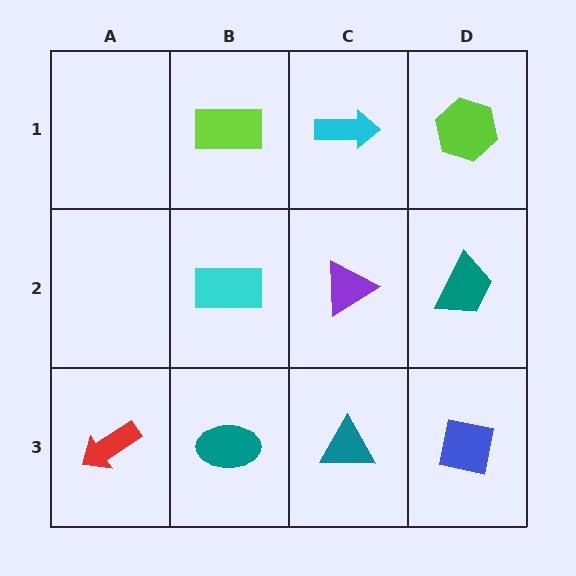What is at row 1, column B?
A lime rectangle.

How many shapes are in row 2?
3 shapes.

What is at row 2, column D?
A teal trapezoid.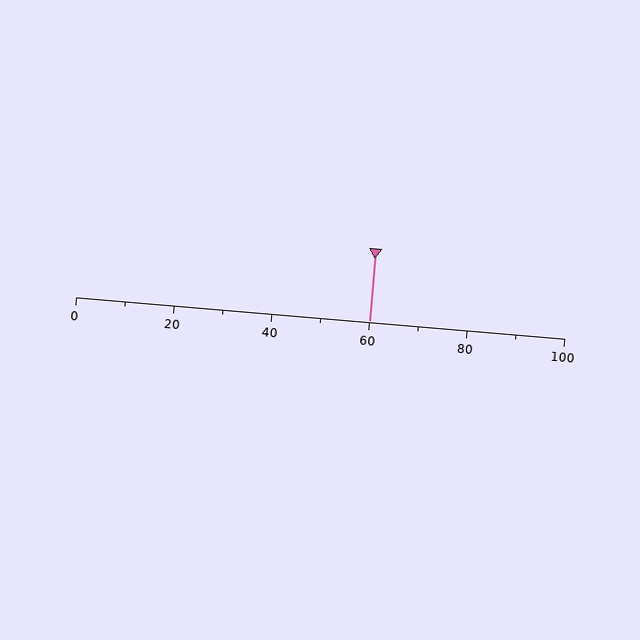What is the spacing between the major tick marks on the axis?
The major ticks are spaced 20 apart.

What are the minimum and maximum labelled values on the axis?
The axis runs from 0 to 100.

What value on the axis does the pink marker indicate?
The marker indicates approximately 60.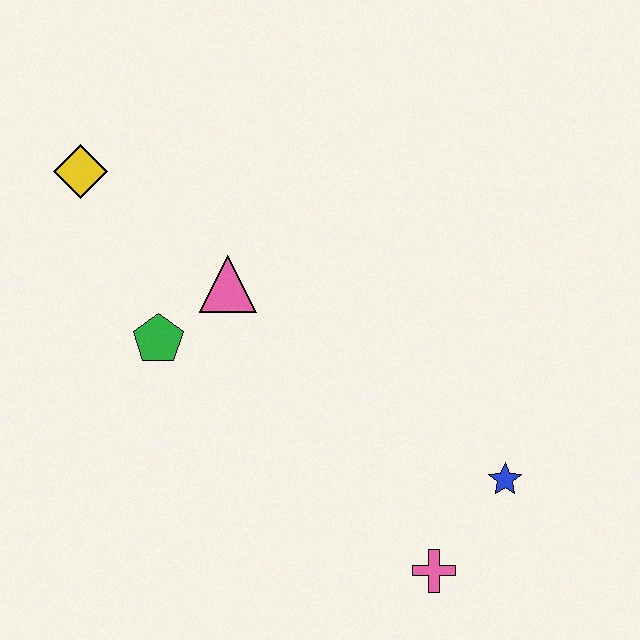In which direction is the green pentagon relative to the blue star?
The green pentagon is to the left of the blue star.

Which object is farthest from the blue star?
The yellow diamond is farthest from the blue star.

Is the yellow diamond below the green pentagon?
No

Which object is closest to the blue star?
The pink cross is closest to the blue star.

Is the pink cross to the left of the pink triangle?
No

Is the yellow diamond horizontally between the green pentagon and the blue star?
No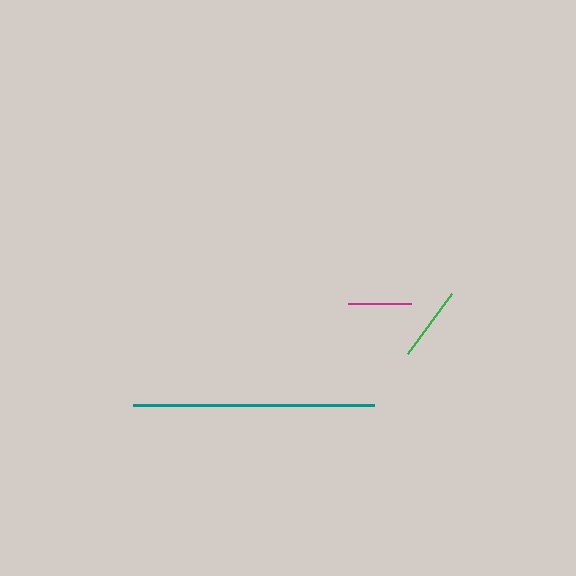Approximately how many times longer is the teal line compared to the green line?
The teal line is approximately 3.2 times the length of the green line.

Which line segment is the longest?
The teal line is the longest at approximately 241 pixels.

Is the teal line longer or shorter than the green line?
The teal line is longer than the green line.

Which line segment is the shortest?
The magenta line is the shortest at approximately 62 pixels.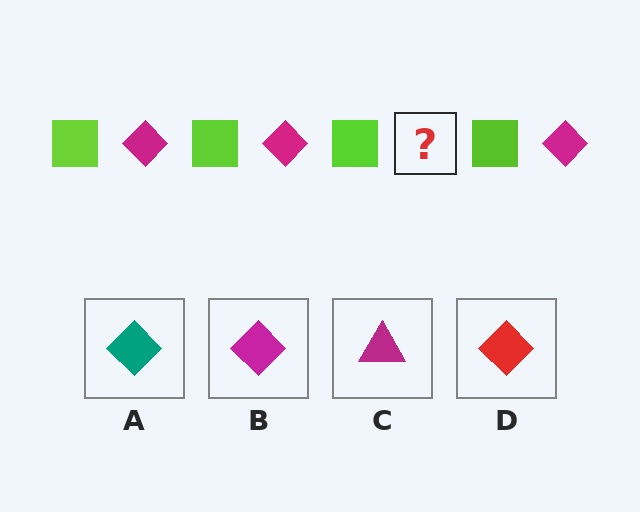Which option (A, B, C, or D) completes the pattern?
B.